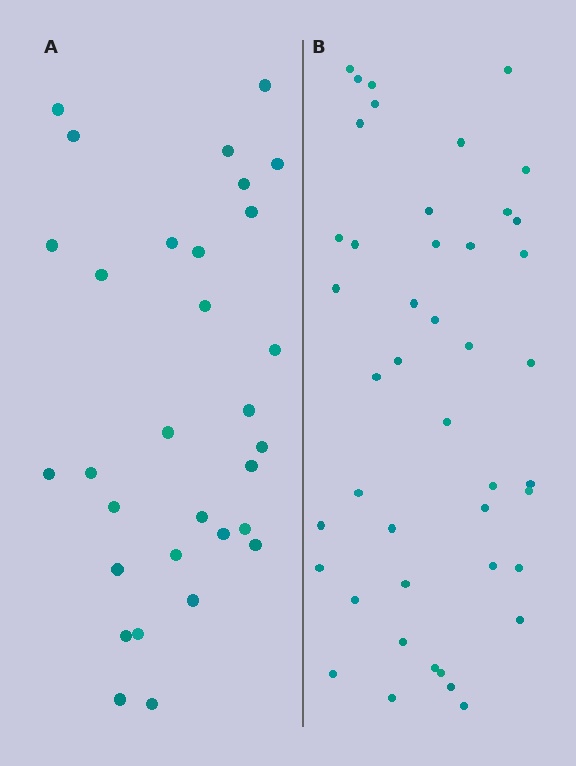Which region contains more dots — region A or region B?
Region B (the right region) has more dots.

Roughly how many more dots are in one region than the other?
Region B has approximately 15 more dots than region A.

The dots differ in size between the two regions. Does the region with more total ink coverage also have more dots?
No. Region A has more total ink coverage because its dots are larger, but region B actually contains more individual dots. Total area can be misleading — the number of items is what matters here.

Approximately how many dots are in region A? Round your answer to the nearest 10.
About 30 dots. (The exact count is 31, which rounds to 30.)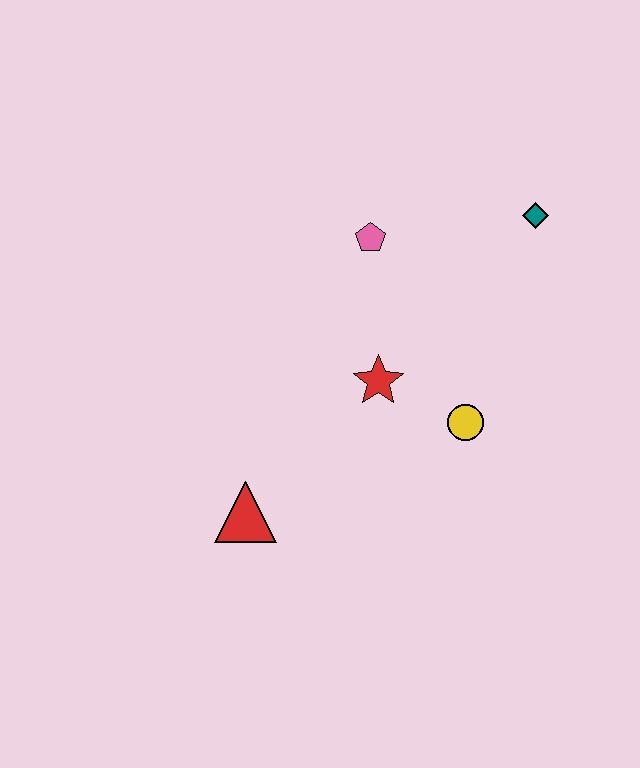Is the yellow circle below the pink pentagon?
Yes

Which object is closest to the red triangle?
The red star is closest to the red triangle.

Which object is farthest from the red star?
The teal diamond is farthest from the red star.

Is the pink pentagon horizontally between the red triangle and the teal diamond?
Yes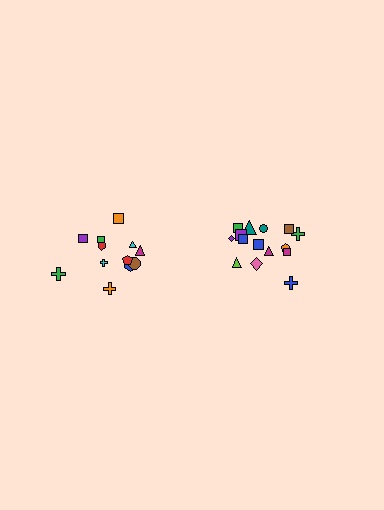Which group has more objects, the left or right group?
The right group.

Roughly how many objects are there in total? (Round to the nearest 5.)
Roughly 25 objects in total.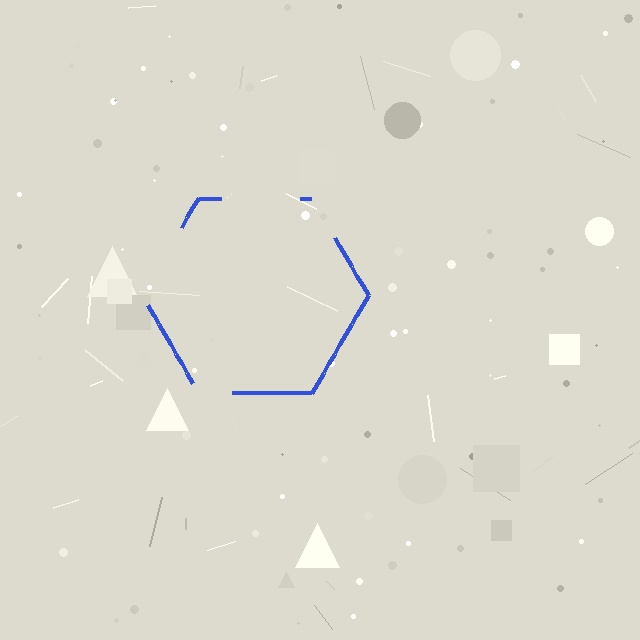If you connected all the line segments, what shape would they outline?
They would outline a hexagon.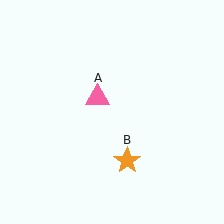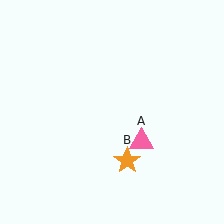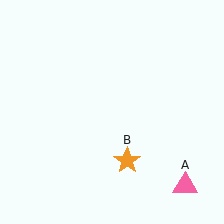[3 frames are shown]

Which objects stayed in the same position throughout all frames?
Orange star (object B) remained stationary.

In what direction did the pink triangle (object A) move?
The pink triangle (object A) moved down and to the right.